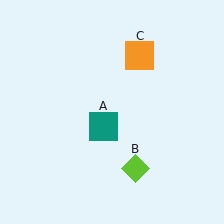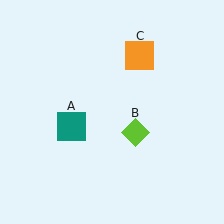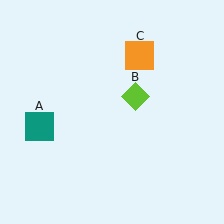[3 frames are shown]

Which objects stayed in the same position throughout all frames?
Orange square (object C) remained stationary.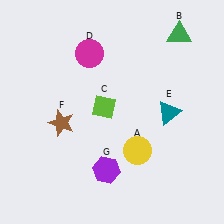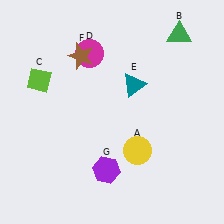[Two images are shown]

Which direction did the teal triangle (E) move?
The teal triangle (E) moved left.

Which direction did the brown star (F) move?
The brown star (F) moved up.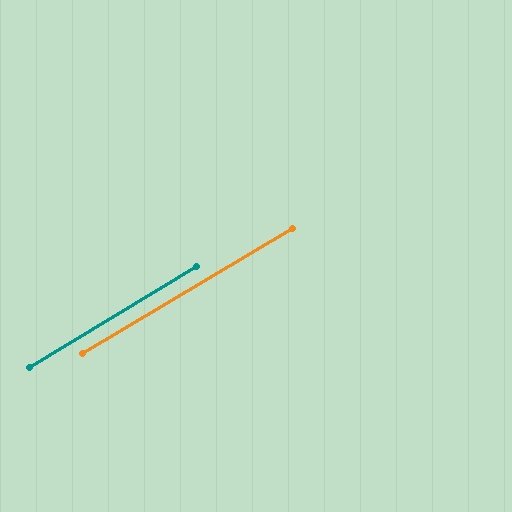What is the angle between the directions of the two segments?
Approximately 0 degrees.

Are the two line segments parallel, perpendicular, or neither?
Parallel — their directions differ by only 0.2°.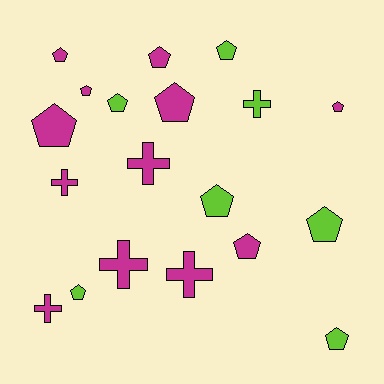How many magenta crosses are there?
There are 5 magenta crosses.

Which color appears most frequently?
Magenta, with 12 objects.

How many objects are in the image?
There are 19 objects.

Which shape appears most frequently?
Pentagon, with 13 objects.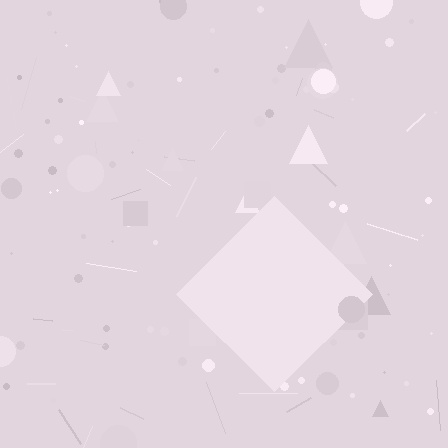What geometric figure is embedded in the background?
A diamond is embedded in the background.